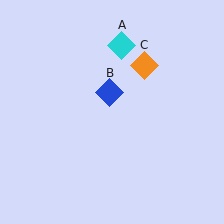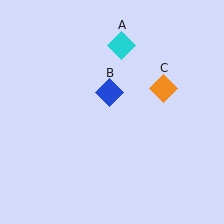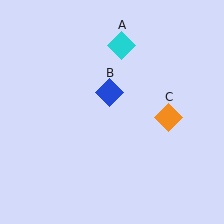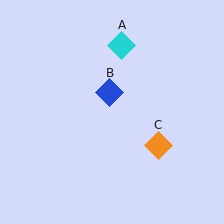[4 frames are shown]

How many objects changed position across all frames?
1 object changed position: orange diamond (object C).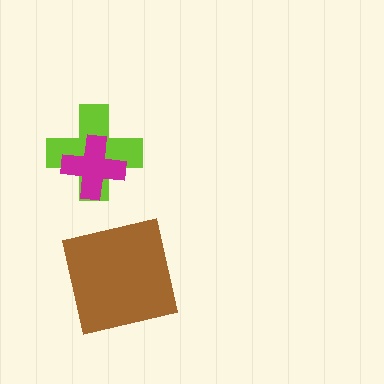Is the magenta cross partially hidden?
No, no other shape covers it.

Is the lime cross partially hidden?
Yes, it is partially covered by another shape.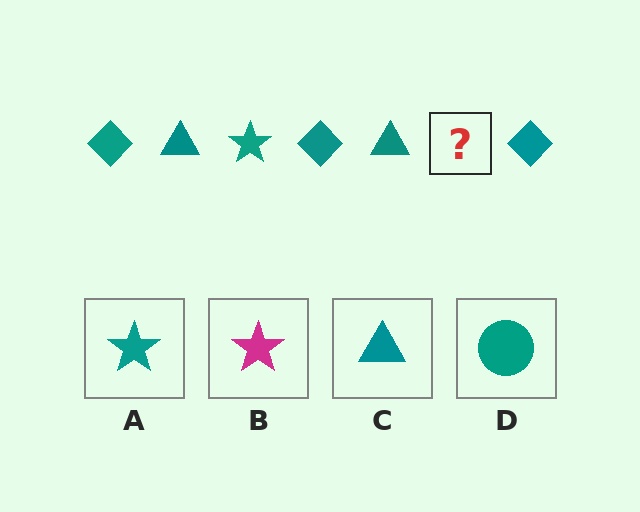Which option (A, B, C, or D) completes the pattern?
A.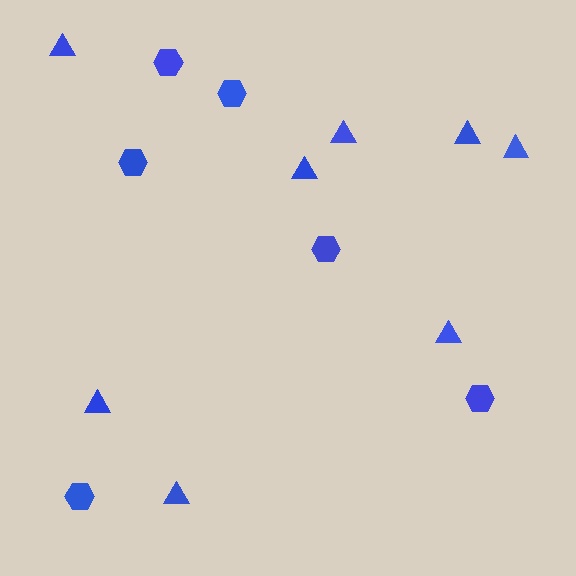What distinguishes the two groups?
There are 2 groups: one group of hexagons (6) and one group of triangles (8).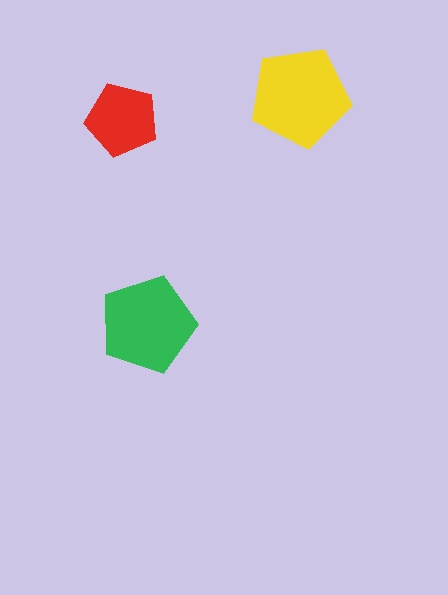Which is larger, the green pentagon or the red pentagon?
The green one.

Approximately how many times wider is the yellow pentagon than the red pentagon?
About 1.5 times wider.